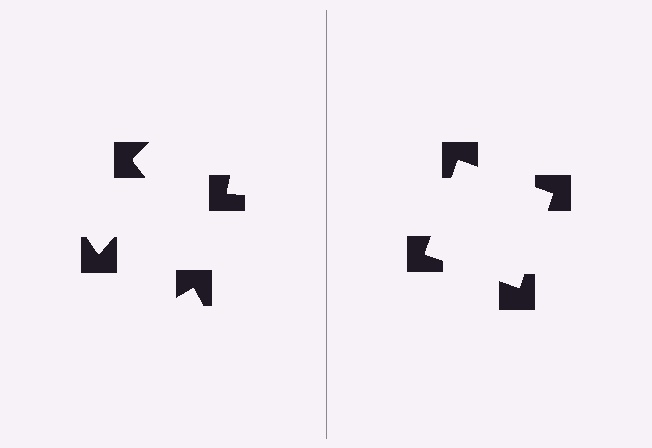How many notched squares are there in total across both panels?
8 — 4 on each side.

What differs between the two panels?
The notched squares are positioned identically on both sides; only the wedge orientations differ. On the right they align to a square; on the left they are misaligned.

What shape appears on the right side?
An illusory square.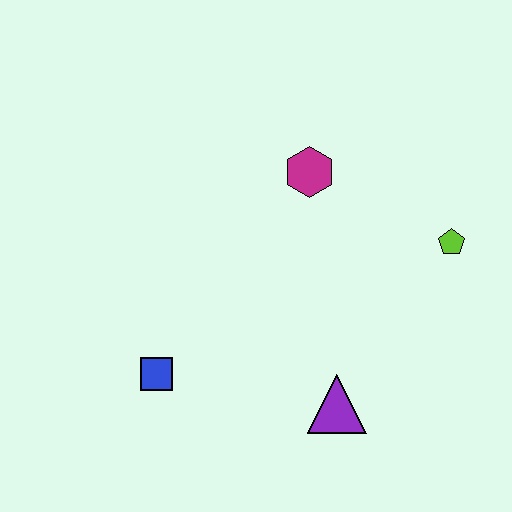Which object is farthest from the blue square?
The lime pentagon is farthest from the blue square.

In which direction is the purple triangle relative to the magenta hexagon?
The purple triangle is below the magenta hexagon.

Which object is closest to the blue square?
The purple triangle is closest to the blue square.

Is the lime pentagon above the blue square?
Yes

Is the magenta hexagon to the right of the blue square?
Yes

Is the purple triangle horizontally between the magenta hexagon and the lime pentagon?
Yes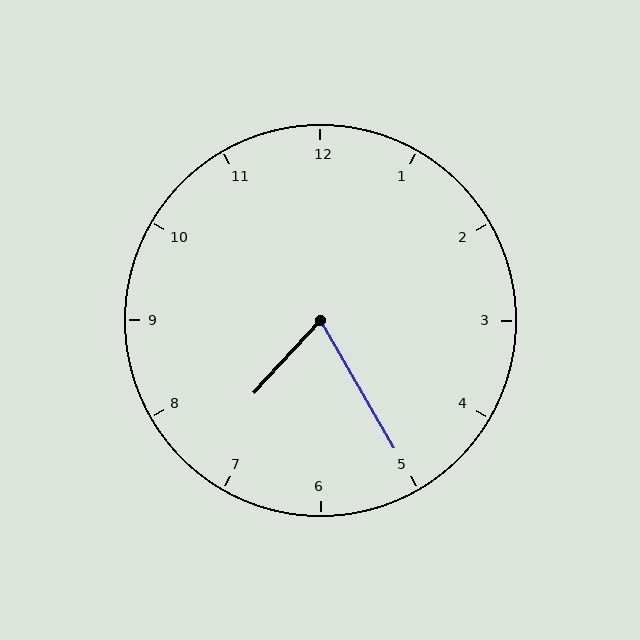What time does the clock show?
7:25.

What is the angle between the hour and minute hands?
Approximately 72 degrees.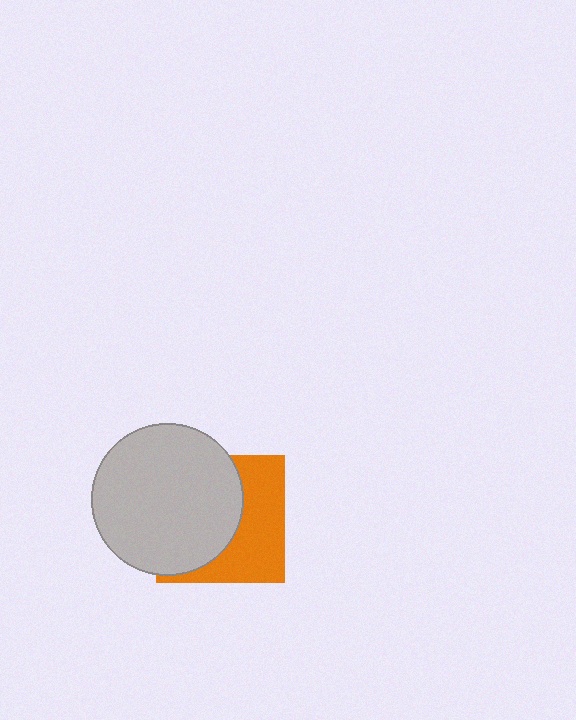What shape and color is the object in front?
The object in front is a light gray circle.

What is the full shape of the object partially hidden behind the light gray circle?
The partially hidden object is an orange square.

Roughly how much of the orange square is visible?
A small part of it is visible (roughly 45%).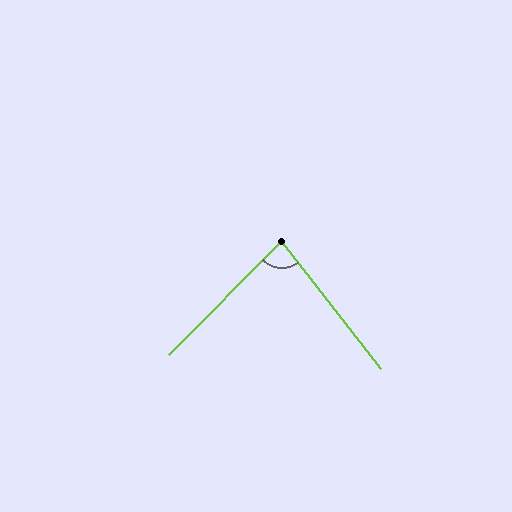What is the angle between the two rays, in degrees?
Approximately 83 degrees.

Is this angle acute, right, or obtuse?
It is acute.